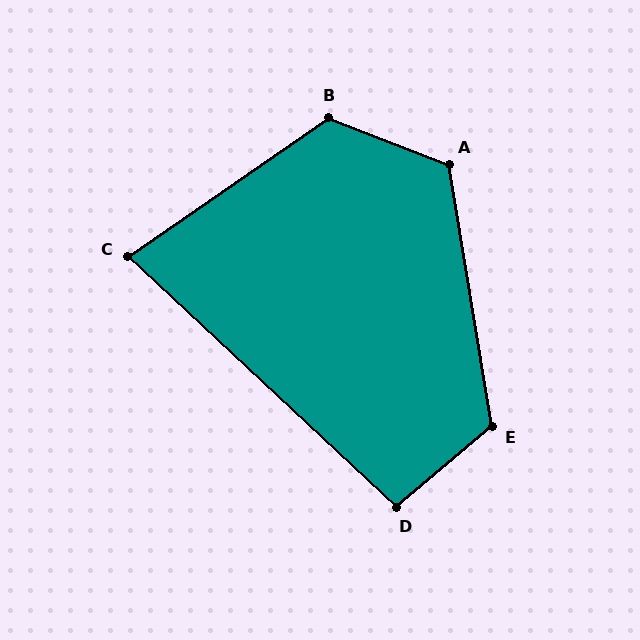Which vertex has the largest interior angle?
B, at approximately 124 degrees.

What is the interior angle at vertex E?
Approximately 121 degrees (obtuse).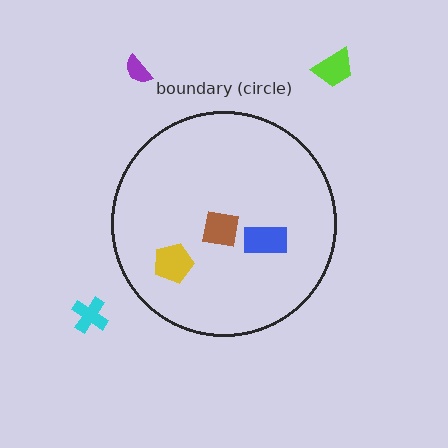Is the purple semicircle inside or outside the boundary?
Outside.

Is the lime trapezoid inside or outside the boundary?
Outside.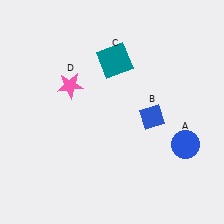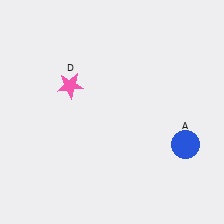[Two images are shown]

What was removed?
The blue diamond (B), the teal square (C) were removed in Image 2.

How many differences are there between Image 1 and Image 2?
There are 2 differences between the two images.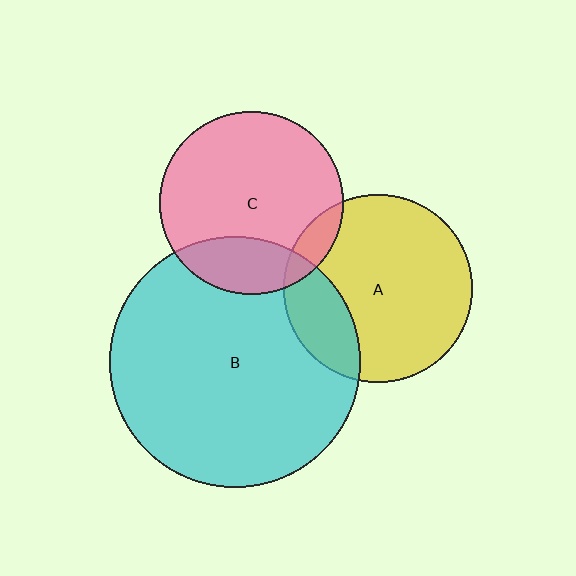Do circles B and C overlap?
Yes.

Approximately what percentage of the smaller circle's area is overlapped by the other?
Approximately 20%.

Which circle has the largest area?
Circle B (cyan).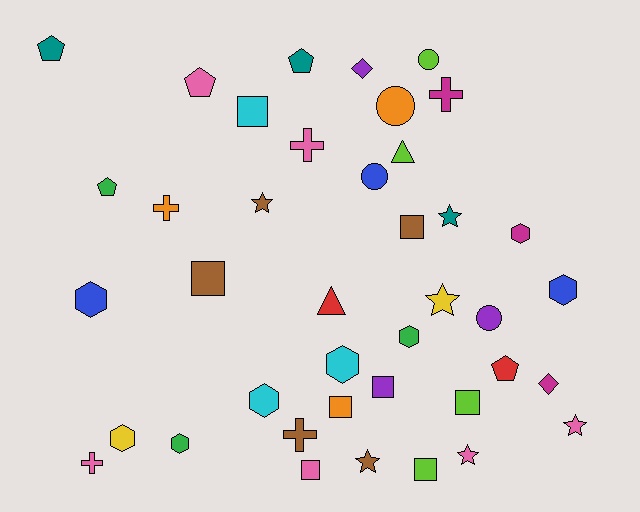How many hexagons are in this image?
There are 8 hexagons.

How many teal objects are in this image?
There are 3 teal objects.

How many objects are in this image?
There are 40 objects.